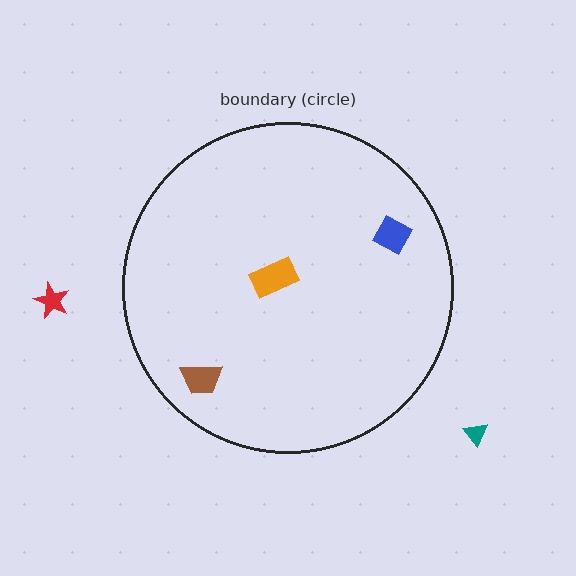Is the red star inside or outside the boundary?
Outside.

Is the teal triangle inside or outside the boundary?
Outside.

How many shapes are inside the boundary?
3 inside, 2 outside.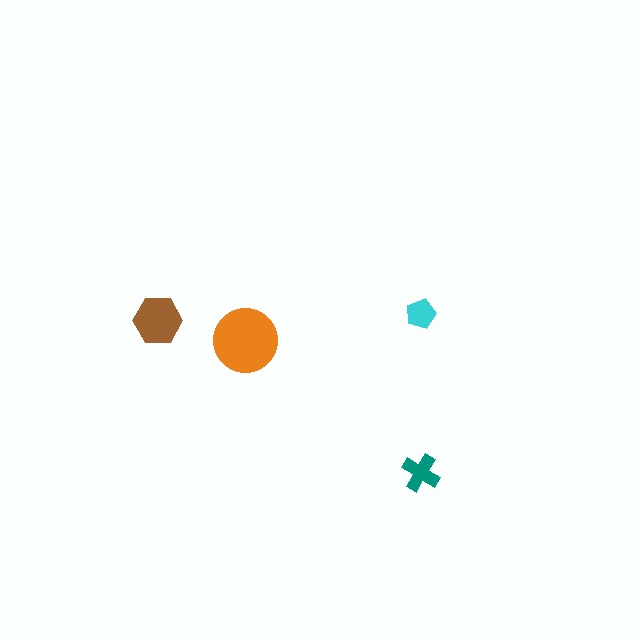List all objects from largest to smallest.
The orange circle, the brown hexagon, the teal cross, the cyan pentagon.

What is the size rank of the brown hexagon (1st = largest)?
2nd.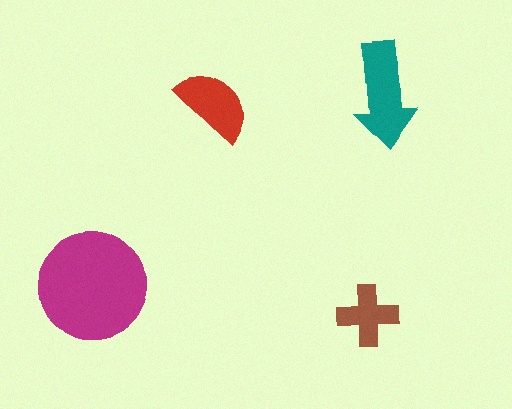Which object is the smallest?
The brown cross.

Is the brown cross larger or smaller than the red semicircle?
Smaller.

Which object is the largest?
The magenta circle.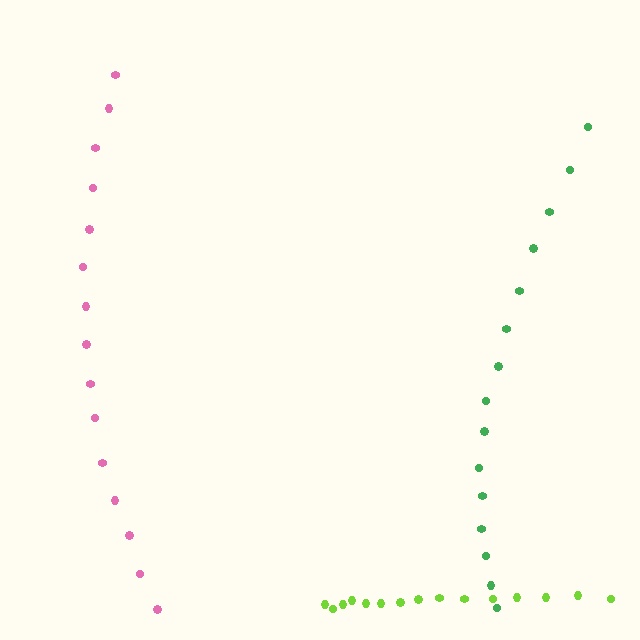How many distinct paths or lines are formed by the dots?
There are 3 distinct paths.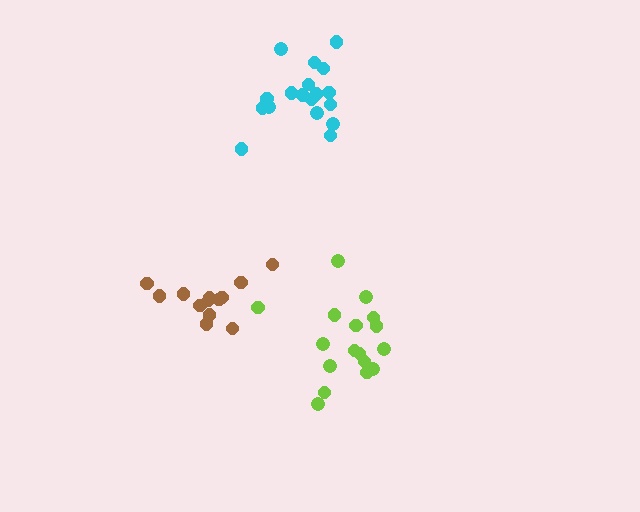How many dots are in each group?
Group 1: 17 dots, Group 2: 13 dots, Group 3: 18 dots (48 total).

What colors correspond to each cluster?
The clusters are colored: lime, brown, cyan.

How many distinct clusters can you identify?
There are 3 distinct clusters.